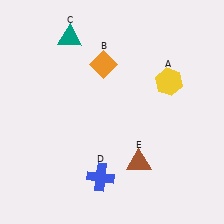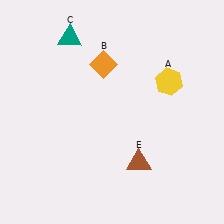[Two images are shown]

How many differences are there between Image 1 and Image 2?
There is 1 difference between the two images.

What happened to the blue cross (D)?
The blue cross (D) was removed in Image 2. It was in the bottom-left area of Image 1.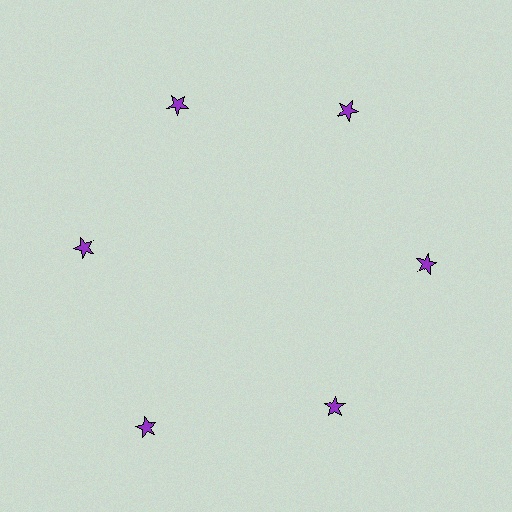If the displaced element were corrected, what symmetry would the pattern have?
It would have 6-fold rotational symmetry — the pattern would map onto itself every 60 degrees.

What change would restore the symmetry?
The symmetry would be restored by moving it inward, back onto the ring so that all 6 stars sit at equal angles and equal distance from the center.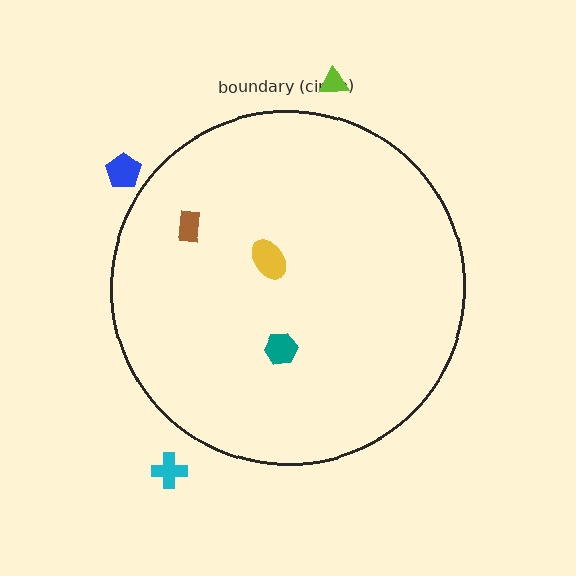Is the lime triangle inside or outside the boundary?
Outside.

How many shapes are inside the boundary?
3 inside, 3 outside.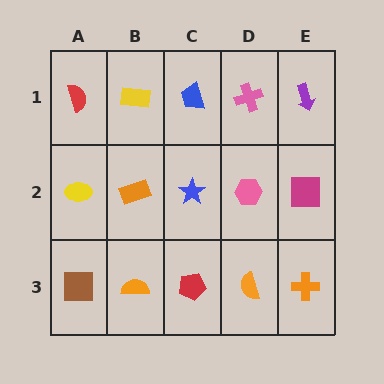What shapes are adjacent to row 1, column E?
A magenta square (row 2, column E), a pink cross (row 1, column D).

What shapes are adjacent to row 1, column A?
A yellow ellipse (row 2, column A), a yellow rectangle (row 1, column B).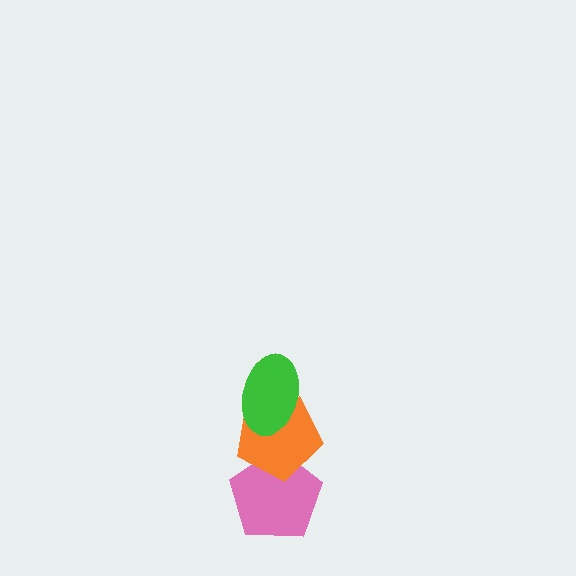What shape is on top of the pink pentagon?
The orange pentagon is on top of the pink pentagon.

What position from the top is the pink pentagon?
The pink pentagon is 3rd from the top.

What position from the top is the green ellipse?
The green ellipse is 1st from the top.